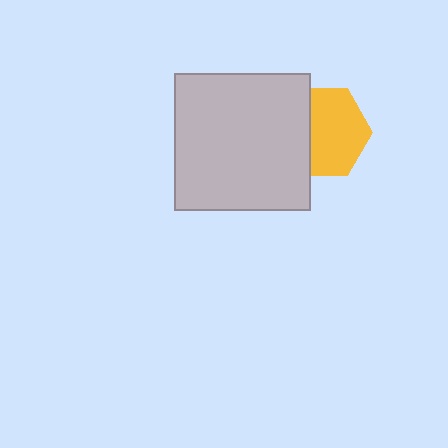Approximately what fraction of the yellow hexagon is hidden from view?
Roughly 36% of the yellow hexagon is hidden behind the light gray square.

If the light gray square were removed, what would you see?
You would see the complete yellow hexagon.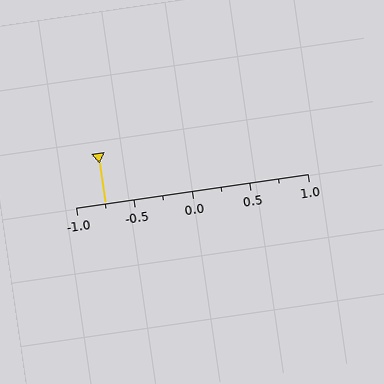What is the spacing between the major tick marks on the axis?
The major ticks are spaced 0.5 apart.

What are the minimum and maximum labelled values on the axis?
The axis runs from -1.0 to 1.0.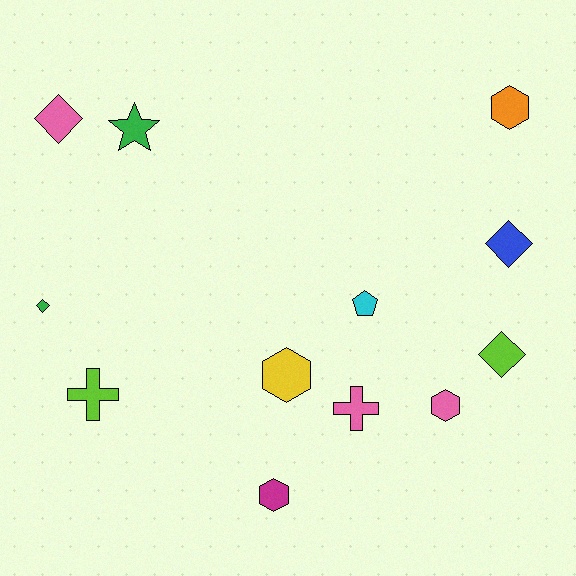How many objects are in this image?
There are 12 objects.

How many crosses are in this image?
There are 2 crosses.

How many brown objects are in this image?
There are no brown objects.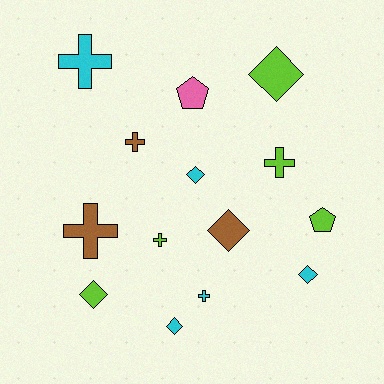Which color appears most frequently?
Cyan, with 5 objects.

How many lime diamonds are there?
There are 2 lime diamonds.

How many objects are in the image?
There are 14 objects.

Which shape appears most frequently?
Cross, with 6 objects.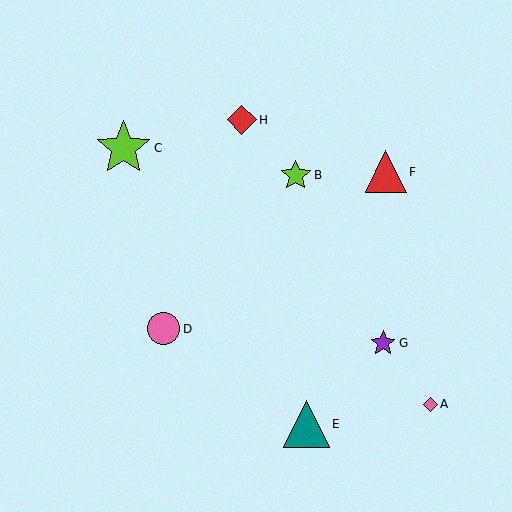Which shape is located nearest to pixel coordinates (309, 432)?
The teal triangle (labeled E) at (306, 424) is nearest to that location.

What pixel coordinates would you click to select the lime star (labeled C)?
Click at (123, 148) to select the lime star C.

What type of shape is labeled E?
Shape E is a teal triangle.